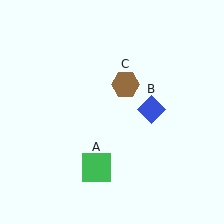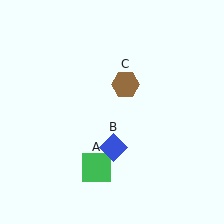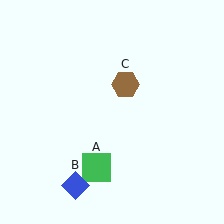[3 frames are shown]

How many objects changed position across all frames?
1 object changed position: blue diamond (object B).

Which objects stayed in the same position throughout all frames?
Green square (object A) and brown hexagon (object C) remained stationary.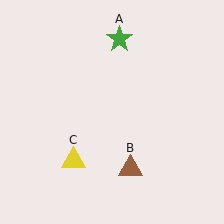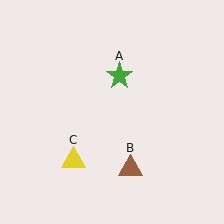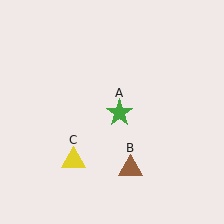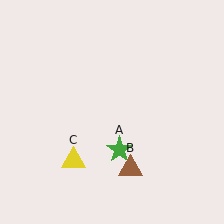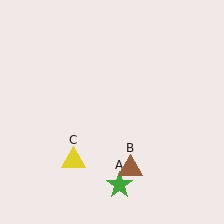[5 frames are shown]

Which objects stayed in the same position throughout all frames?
Brown triangle (object B) and yellow triangle (object C) remained stationary.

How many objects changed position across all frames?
1 object changed position: green star (object A).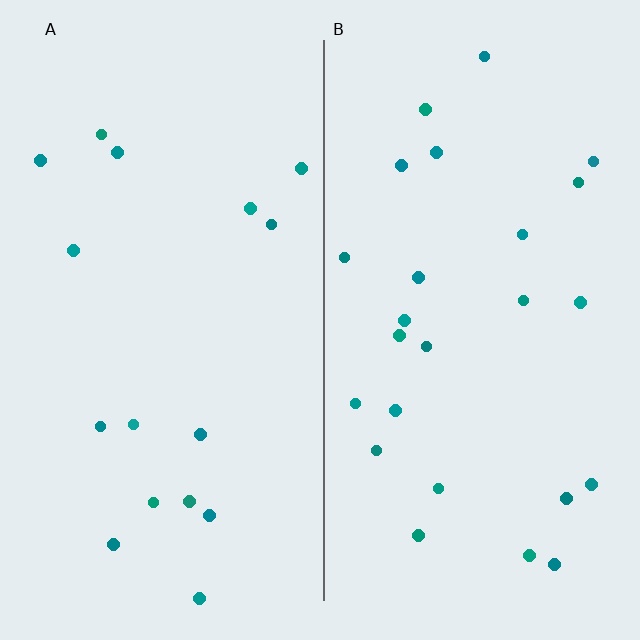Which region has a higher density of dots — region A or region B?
B (the right).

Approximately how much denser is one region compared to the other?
Approximately 1.6× — region B over region A.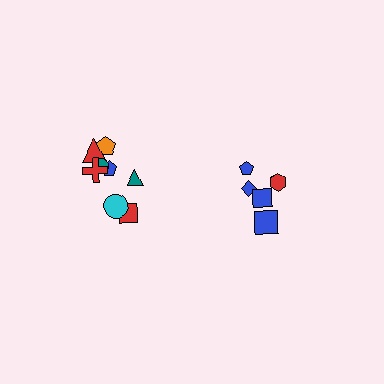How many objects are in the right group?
There are 5 objects.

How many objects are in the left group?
There are 8 objects.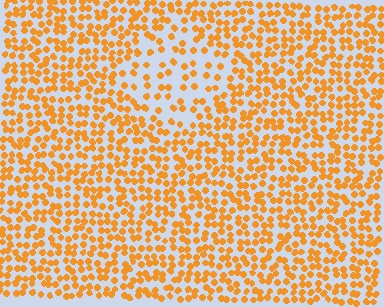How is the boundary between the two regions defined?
The boundary is defined by a change in element density (approximately 2.1x ratio). All elements are the same color, size, and shape.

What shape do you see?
I see a diamond.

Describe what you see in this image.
The image contains small orange elements arranged at two different densities. A diamond-shaped region is visible where the elements are less densely packed than the surrounding area.